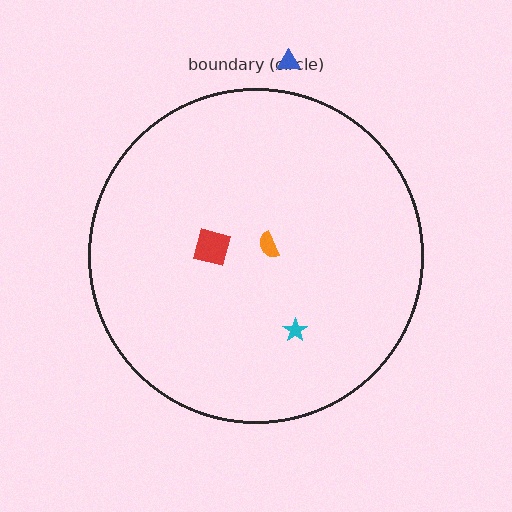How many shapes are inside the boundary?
3 inside, 1 outside.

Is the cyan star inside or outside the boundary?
Inside.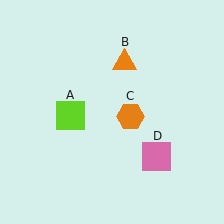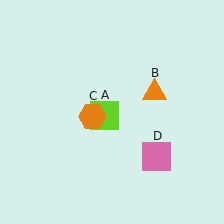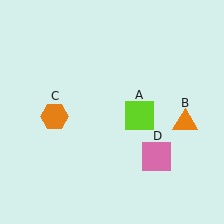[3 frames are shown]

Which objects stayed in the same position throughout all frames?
Pink square (object D) remained stationary.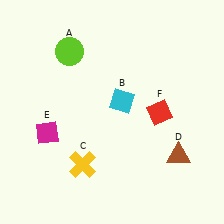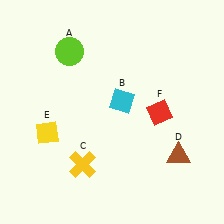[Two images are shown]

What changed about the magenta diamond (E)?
In Image 1, E is magenta. In Image 2, it changed to yellow.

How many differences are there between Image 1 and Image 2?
There is 1 difference between the two images.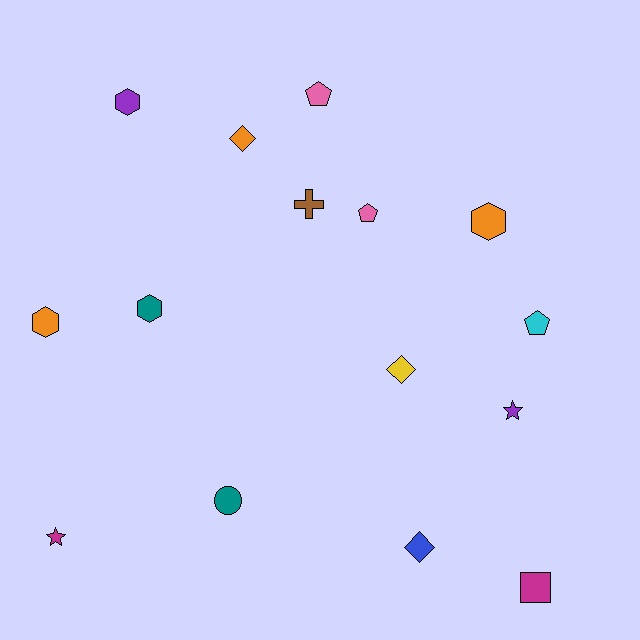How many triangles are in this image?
There are no triangles.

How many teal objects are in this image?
There are 2 teal objects.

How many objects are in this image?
There are 15 objects.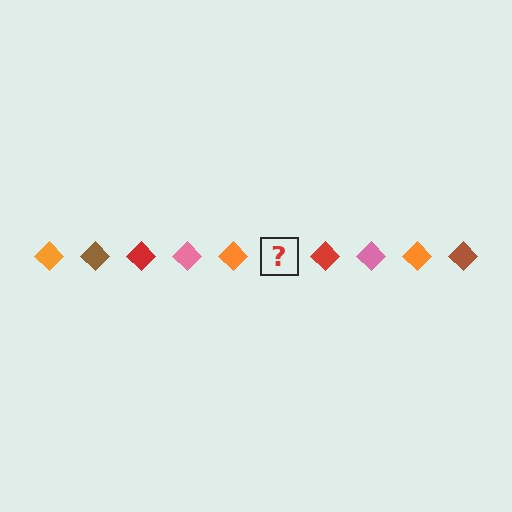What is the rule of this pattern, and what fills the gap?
The rule is that the pattern cycles through orange, brown, red, pink diamonds. The gap should be filled with a brown diamond.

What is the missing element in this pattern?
The missing element is a brown diamond.